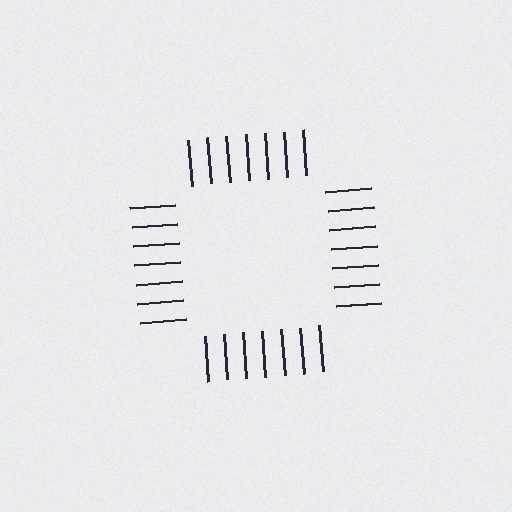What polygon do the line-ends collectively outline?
An illusory square — the line segments terminate on its edges but no continuous stroke is drawn.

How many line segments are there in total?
28 — 7 along each of the 4 edges.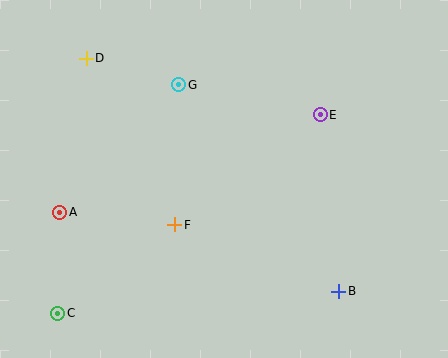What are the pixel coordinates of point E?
Point E is at (320, 115).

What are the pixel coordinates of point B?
Point B is at (339, 291).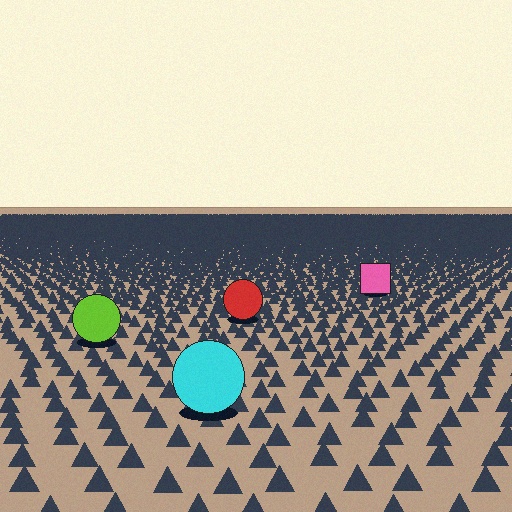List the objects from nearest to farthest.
From nearest to farthest: the cyan circle, the lime circle, the red circle, the pink square.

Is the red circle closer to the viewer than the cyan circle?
No. The cyan circle is closer — you can tell from the texture gradient: the ground texture is coarser near it.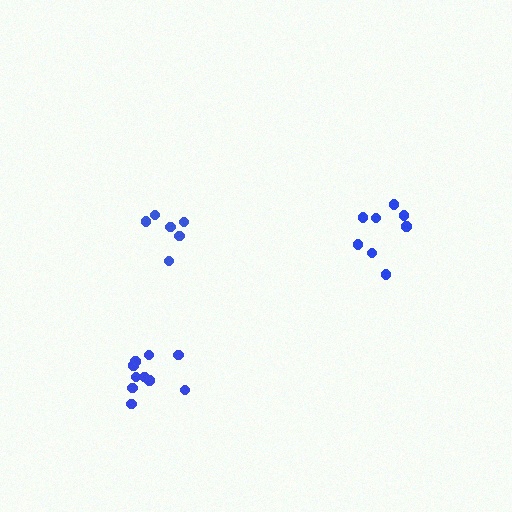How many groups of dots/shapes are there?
There are 3 groups.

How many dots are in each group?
Group 1: 6 dots, Group 2: 8 dots, Group 3: 10 dots (24 total).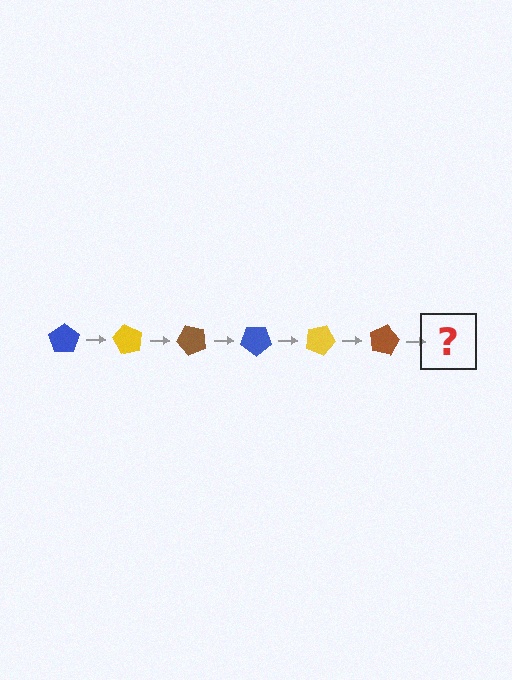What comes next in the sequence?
The next element should be a blue pentagon, rotated 360 degrees from the start.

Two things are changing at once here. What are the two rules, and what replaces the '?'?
The two rules are that it rotates 60 degrees each step and the color cycles through blue, yellow, and brown. The '?' should be a blue pentagon, rotated 360 degrees from the start.